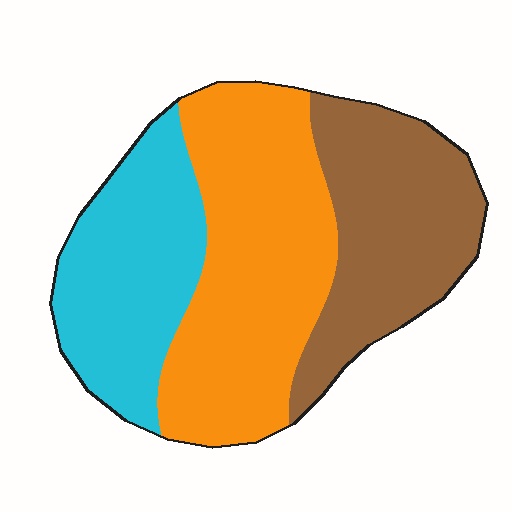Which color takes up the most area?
Orange, at roughly 40%.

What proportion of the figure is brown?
Brown covers 30% of the figure.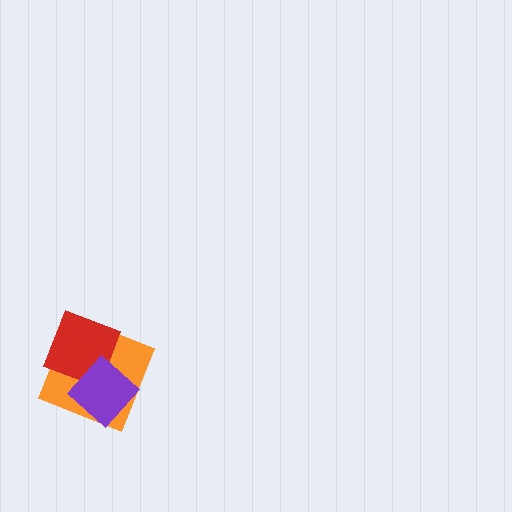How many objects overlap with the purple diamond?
2 objects overlap with the purple diamond.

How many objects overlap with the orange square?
2 objects overlap with the orange square.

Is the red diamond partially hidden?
Yes, it is partially covered by another shape.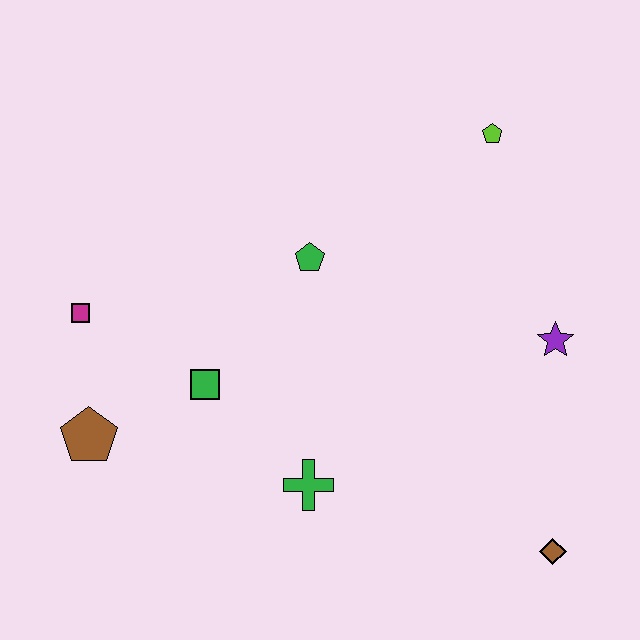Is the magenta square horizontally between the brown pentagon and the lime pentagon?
No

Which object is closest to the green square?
The brown pentagon is closest to the green square.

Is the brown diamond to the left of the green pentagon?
No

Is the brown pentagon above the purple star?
No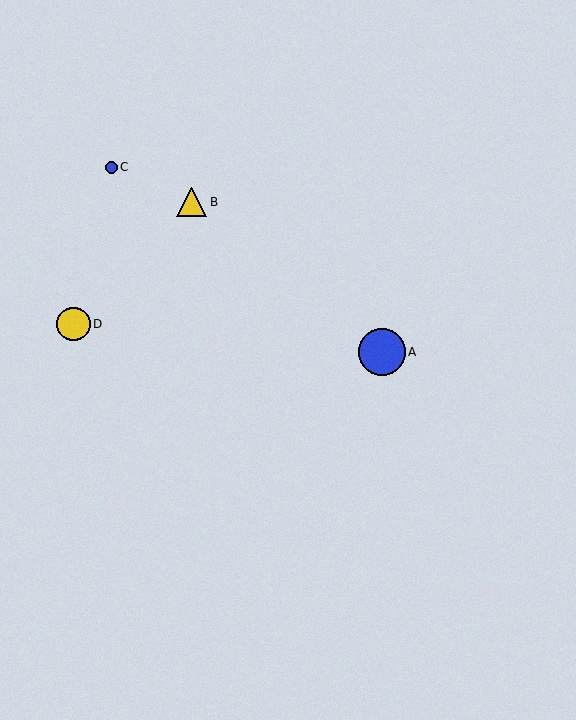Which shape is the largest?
The blue circle (labeled A) is the largest.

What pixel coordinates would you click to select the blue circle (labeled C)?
Click at (111, 167) to select the blue circle C.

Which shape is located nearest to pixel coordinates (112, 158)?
The blue circle (labeled C) at (111, 167) is nearest to that location.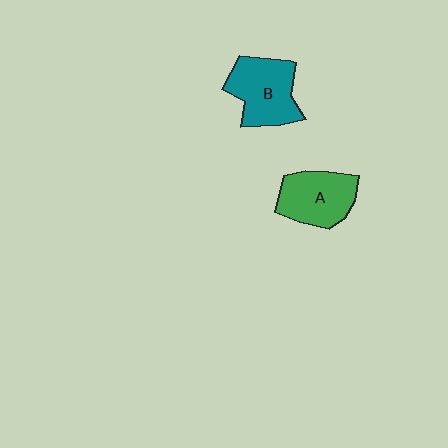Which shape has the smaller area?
Shape A (green).